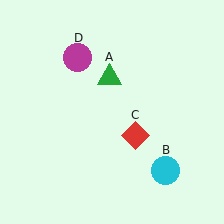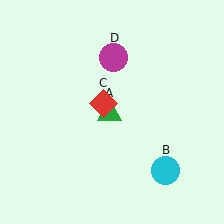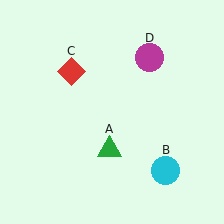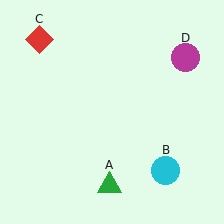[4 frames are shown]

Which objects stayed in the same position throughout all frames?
Cyan circle (object B) remained stationary.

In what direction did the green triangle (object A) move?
The green triangle (object A) moved down.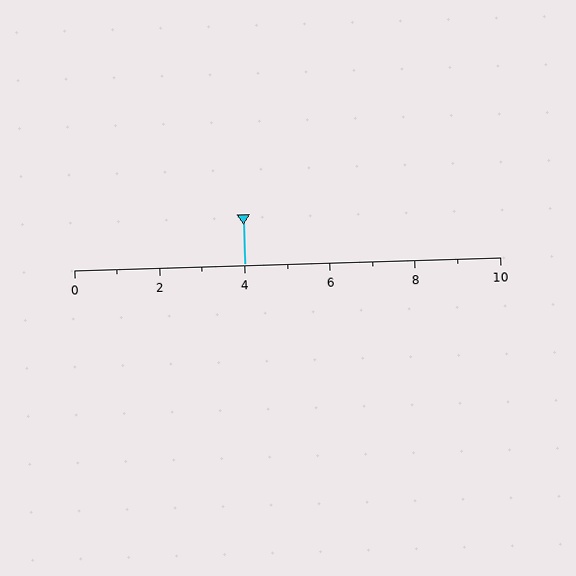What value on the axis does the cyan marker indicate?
The marker indicates approximately 4.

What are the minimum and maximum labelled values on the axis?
The axis runs from 0 to 10.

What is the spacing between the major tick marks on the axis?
The major ticks are spaced 2 apart.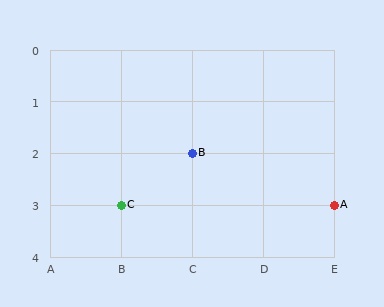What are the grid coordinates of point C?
Point C is at grid coordinates (B, 3).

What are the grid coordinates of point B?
Point B is at grid coordinates (C, 2).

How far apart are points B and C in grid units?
Points B and C are 1 column and 1 row apart (about 1.4 grid units diagonally).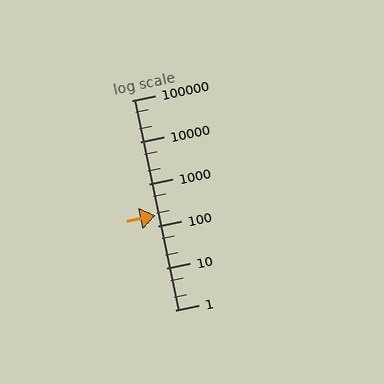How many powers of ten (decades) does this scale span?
The scale spans 5 decades, from 1 to 100000.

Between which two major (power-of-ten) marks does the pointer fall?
The pointer is between 100 and 1000.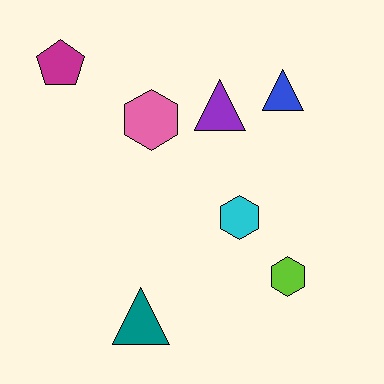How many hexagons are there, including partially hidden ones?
There are 3 hexagons.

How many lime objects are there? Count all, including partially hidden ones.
There is 1 lime object.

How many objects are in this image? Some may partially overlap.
There are 7 objects.